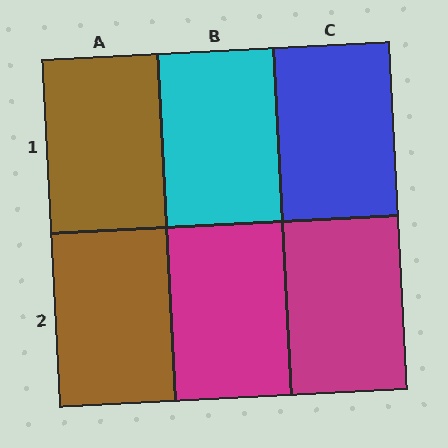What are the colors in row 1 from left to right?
Brown, cyan, blue.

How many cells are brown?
2 cells are brown.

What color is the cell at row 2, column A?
Brown.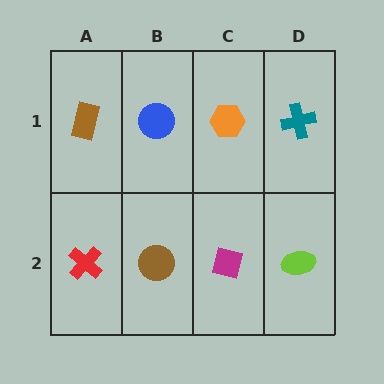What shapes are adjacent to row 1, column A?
A red cross (row 2, column A), a blue circle (row 1, column B).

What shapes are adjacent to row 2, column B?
A blue circle (row 1, column B), a red cross (row 2, column A), a magenta square (row 2, column C).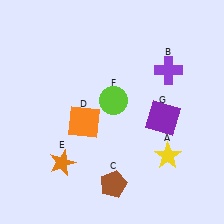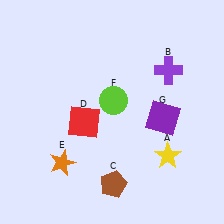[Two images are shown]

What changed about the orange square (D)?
In Image 1, D is orange. In Image 2, it changed to red.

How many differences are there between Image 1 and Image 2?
There is 1 difference between the two images.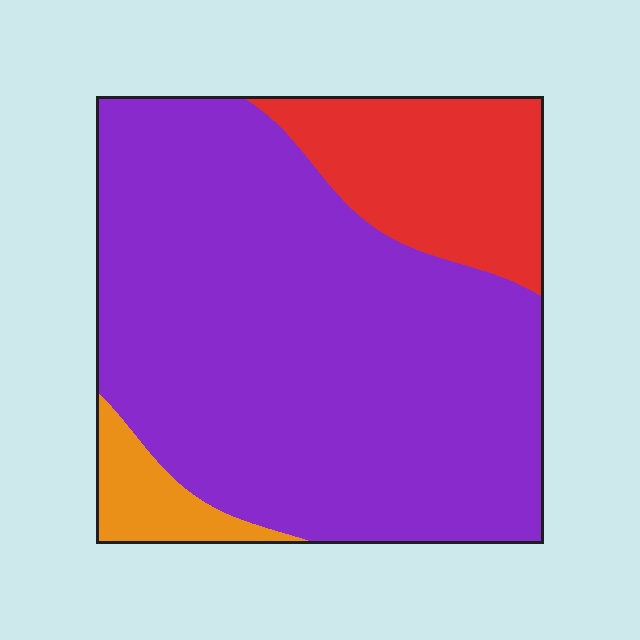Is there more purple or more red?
Purple.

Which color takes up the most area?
Purple, at roughly 75%.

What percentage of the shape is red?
Red takes up about one fifth (1/5) of the shape.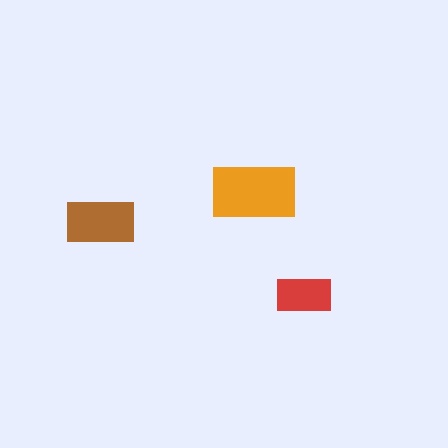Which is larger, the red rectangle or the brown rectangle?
The brown one.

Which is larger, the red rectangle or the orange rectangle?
The orange one.